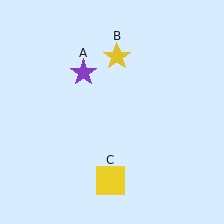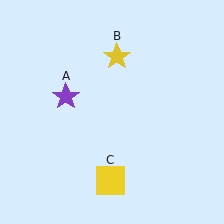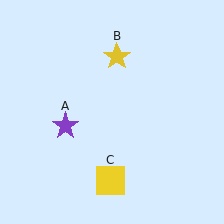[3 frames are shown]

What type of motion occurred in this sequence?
The purple star (object A) rotated counterclockwise around the center of the scene.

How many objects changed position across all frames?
1 object changed position: purple star (object A).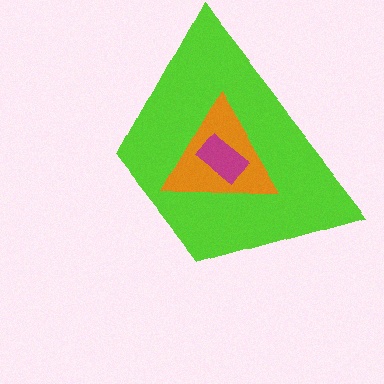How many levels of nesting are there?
3.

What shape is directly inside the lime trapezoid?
The orange triangle.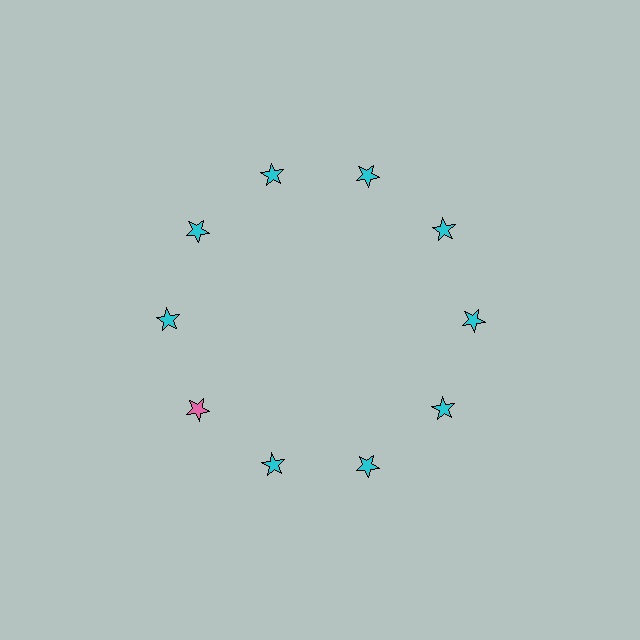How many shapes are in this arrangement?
There are 10 shapes arranged in a ring pattern.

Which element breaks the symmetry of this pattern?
The pink star at roughly the 8 o'clock position breaks the symmetry. All other shapes are cyan stars.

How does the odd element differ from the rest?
It has a different color: pink instead of cyan.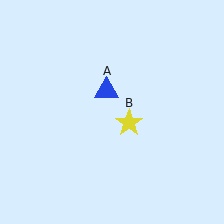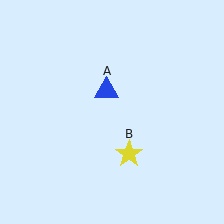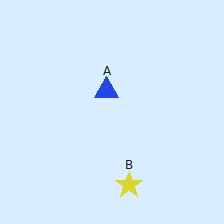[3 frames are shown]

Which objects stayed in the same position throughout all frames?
Blue triangle (object A) remained stationary.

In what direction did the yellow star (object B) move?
The yellow star (object B) moved down.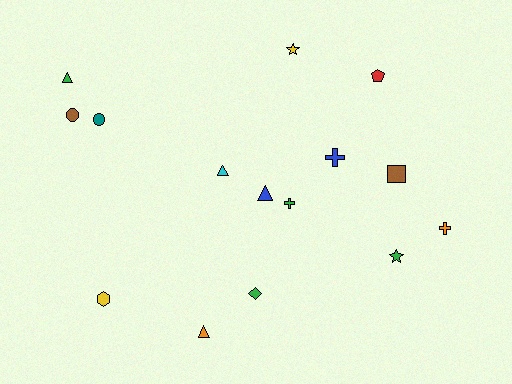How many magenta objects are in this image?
There are no magenta objects.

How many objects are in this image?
There are 15 objects.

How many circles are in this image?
There are 2 circles.